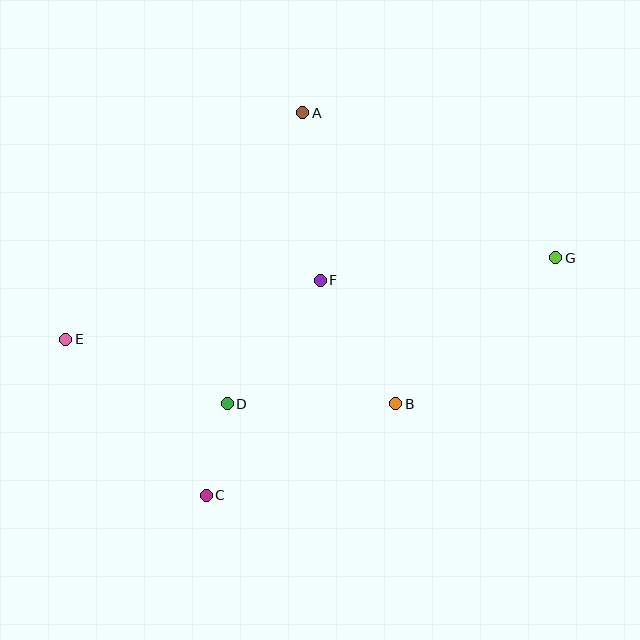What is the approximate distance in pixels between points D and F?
The distance between D and F is approximately 155 pixels.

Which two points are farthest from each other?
Points E and G are farthest from each other.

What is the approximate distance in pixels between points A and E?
The distance between A and E is approximately 328 pixels.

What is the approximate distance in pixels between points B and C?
The distance between B and C is approximately 211 pixels.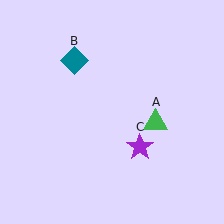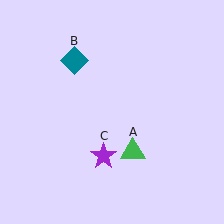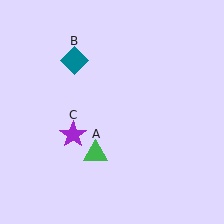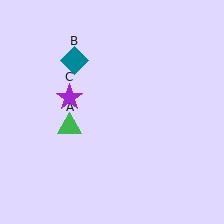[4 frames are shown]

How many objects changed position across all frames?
2 objects changed position: green triangle (object A), purple star (object C).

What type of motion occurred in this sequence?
The green triangle (object A), purple star (object C) rotated clockwise around the center of the scene.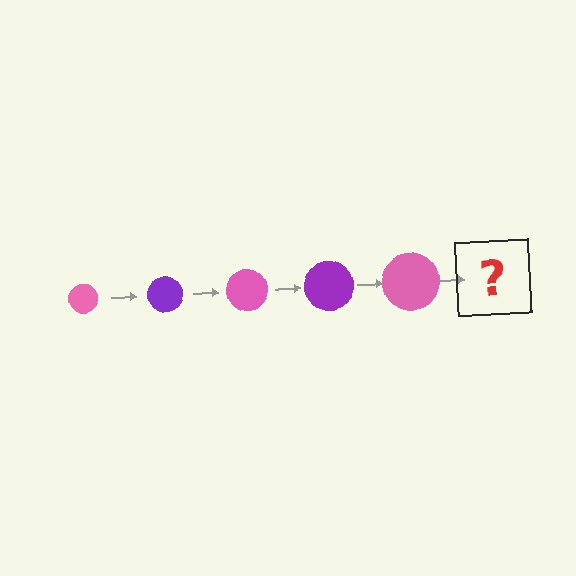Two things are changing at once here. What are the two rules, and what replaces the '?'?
The two rules are that the circle grows larger each step and the color cycles through pink and purple. The '?' should be a purple circle, larger than the previous one.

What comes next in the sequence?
The next element should be a purple circle, larger than the previous one.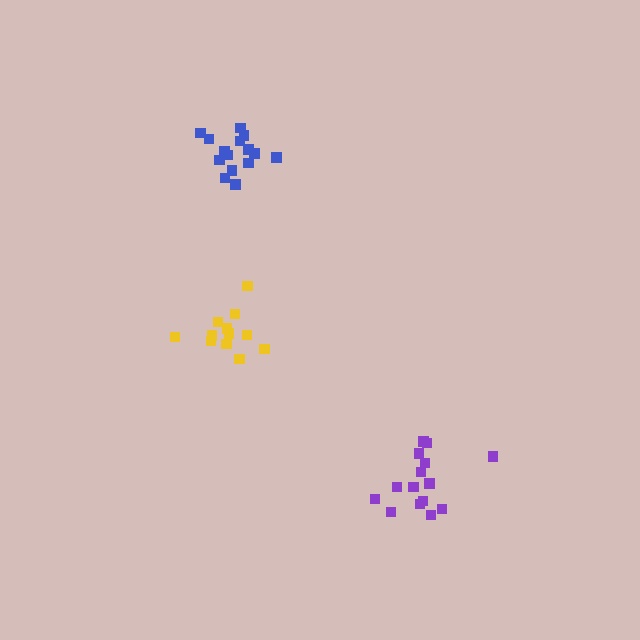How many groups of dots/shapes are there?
There are 3 groups.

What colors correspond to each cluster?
The clusters are colored: yellow, blue, purple.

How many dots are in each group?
Group 1: 12 dots, Group 2: 15 dots, Group 3: 15 dots (42 total).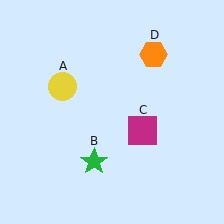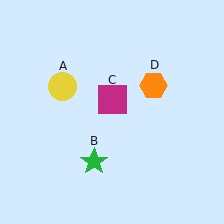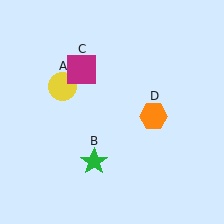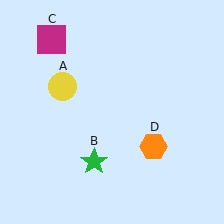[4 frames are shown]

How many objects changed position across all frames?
2 objects changed position: magenta square (object C), orange hexagon (object D).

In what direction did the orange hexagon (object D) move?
The orange hexagon (object D) moved down.